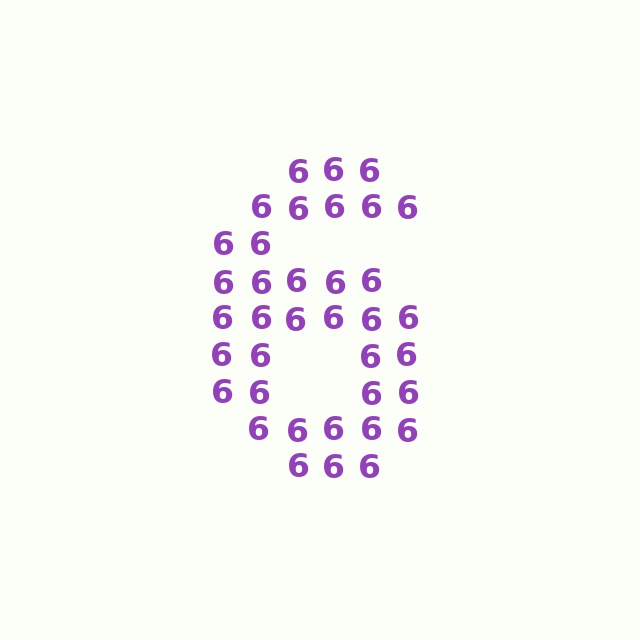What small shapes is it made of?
It is made of small digit 6's.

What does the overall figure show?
The overall figure shows the digit 6.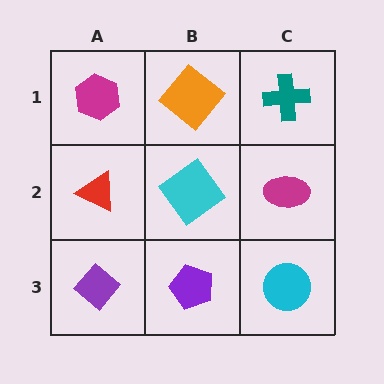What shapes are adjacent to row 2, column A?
A magenta hexagon (row 1, column A), a purple diamond (row 3, column A), a cyan diamond (row 2, column B).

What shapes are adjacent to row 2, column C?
A teal cross (row 1, column C), a cyan circle (row 3, column C), a cyan diamond (row 2, column B).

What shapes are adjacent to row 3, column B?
A cyan diamond (row 2, column B), a purple diamond (row 3, column A), a cyan circle (row 3, column C).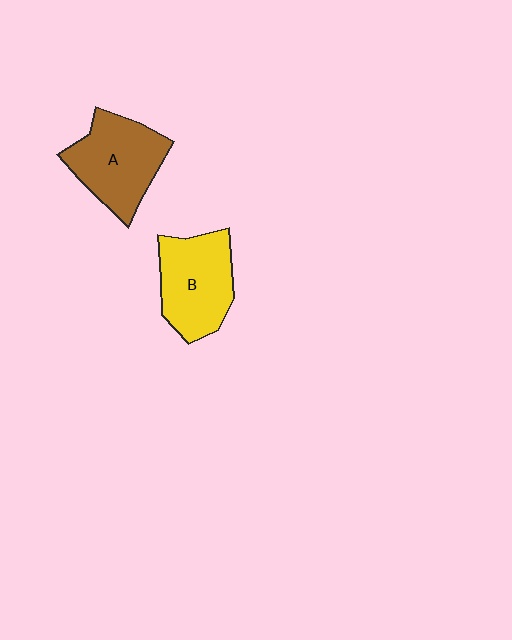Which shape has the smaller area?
Shape B (yellow).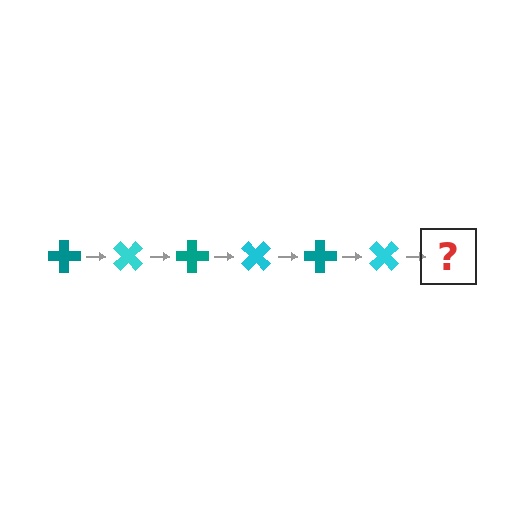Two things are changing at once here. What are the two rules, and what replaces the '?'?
The two rules are that it rotates 45 degrees each step and the color cycles through teal and cyan. The '?' should be a teal cross, rotated 270 degrees from the start.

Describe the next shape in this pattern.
It should be a teal cross, rotated 270 degrees from the start.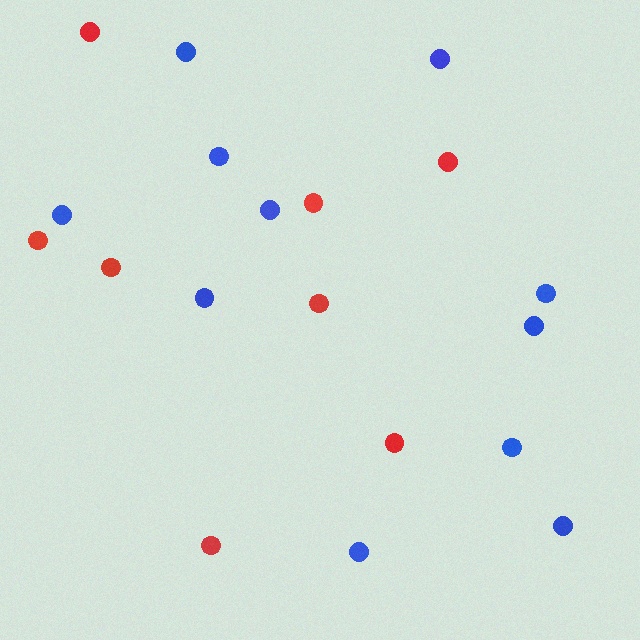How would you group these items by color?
There are 2 groups: one group of red circles (8) and one group of blue circles (11).